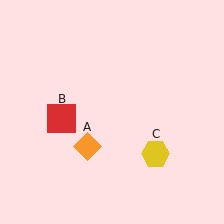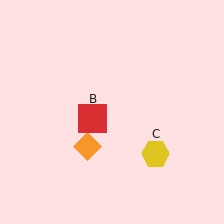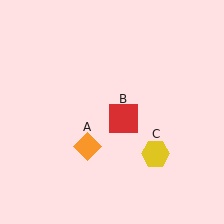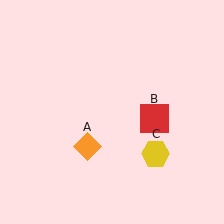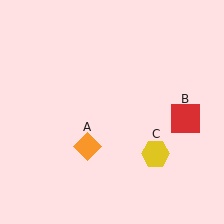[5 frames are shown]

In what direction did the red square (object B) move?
The red square (object B) moved right.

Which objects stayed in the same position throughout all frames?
Orange diamond (object A) and yellow hexagon (object C) remained stationary.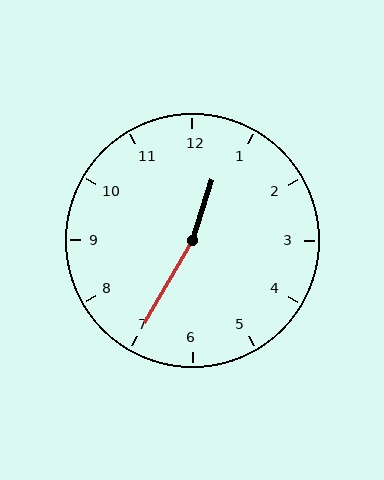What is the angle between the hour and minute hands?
Approximately 168 degrees.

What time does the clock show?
12:35.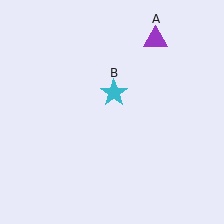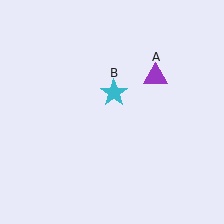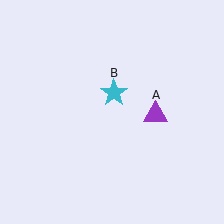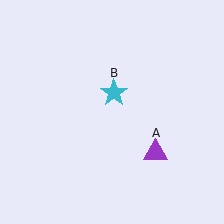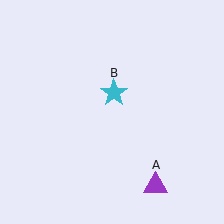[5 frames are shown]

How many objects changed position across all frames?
1 object changed position: purple triangle (object A).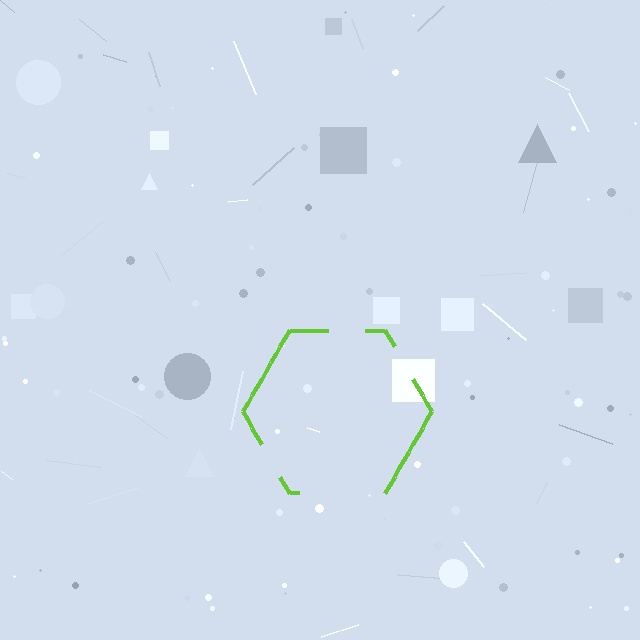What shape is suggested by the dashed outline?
The dashed outline suggests a hexagon.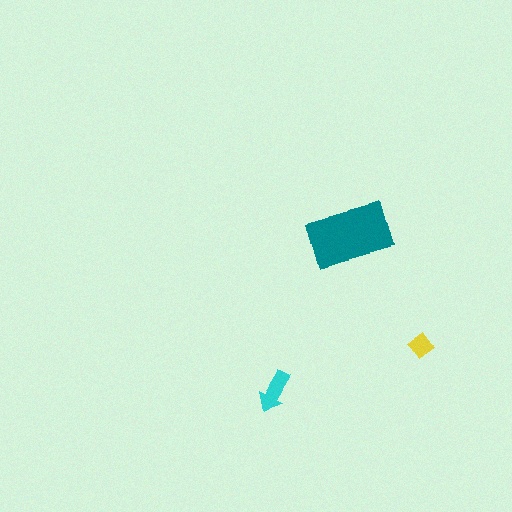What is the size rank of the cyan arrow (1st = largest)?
2nd.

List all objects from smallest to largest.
The yellow diamond, the cyan arrow, the teal rectangle.